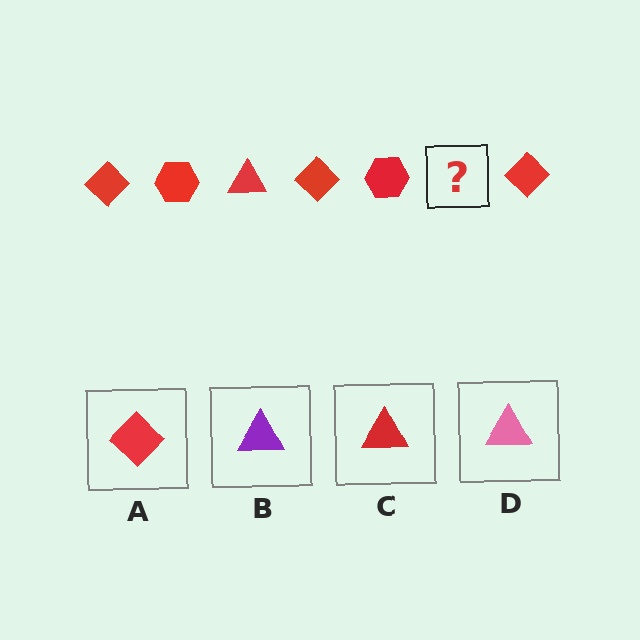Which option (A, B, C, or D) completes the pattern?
C.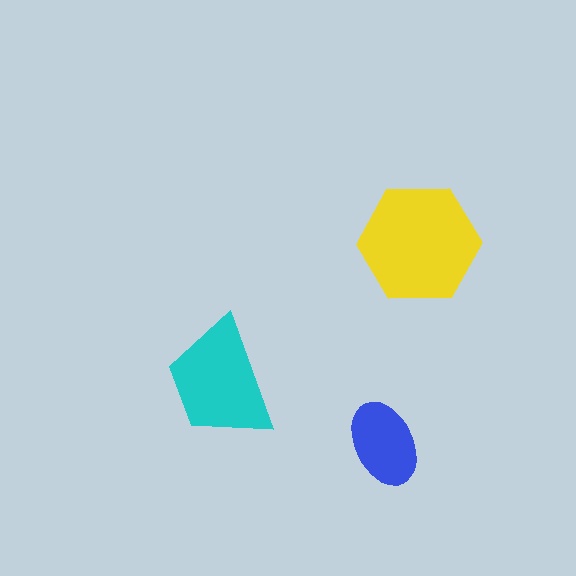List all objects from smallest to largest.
The blue ellipse, the cyan trapezoid, the yellow hexagon.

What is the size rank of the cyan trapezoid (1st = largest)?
2nd.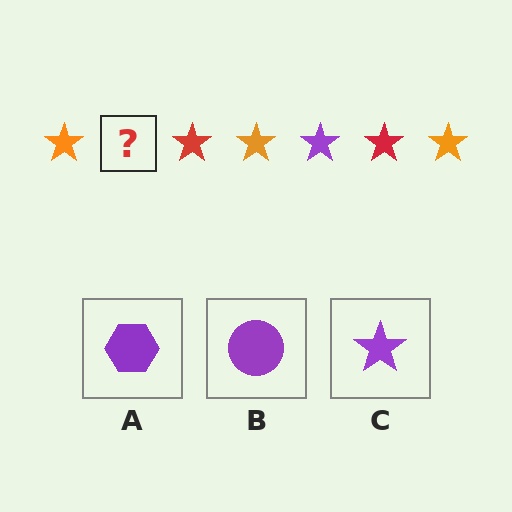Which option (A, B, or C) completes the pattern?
C.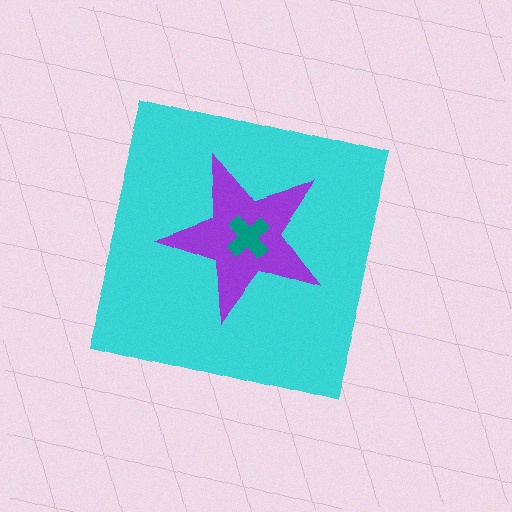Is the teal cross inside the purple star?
Yes.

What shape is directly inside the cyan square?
The purple star.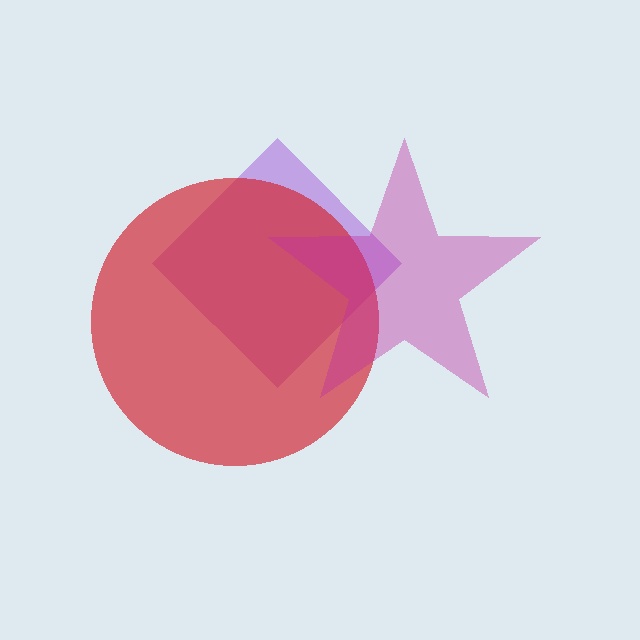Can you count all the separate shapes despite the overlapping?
Yes, there are 3 separate shapes.